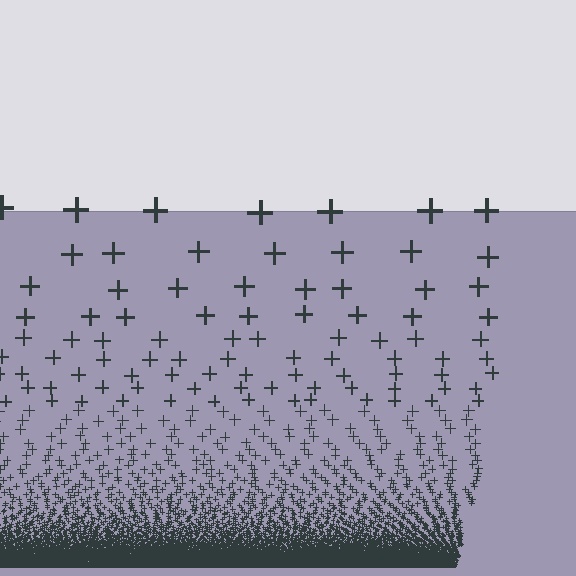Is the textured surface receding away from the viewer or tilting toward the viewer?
The surface appears to tilt toward the viewer. Texture elements get larger and sparser toward the top.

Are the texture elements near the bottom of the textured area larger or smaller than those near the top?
Smaller. The gradient is inverted — elements near the bottom are smaller and denser.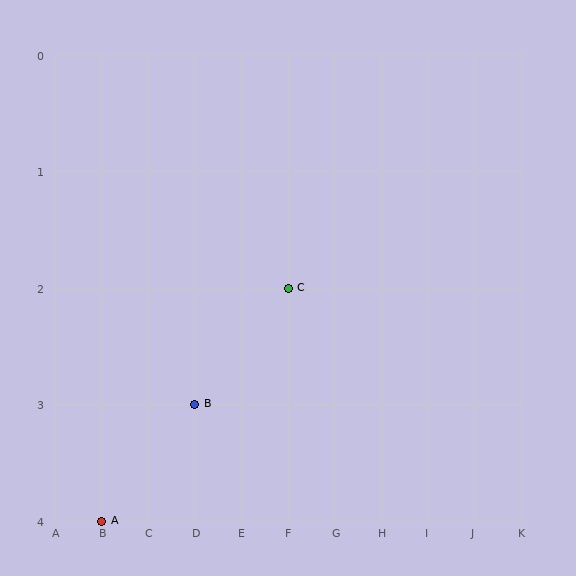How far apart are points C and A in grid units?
Points C and A are 4 columns and 2 rows apart (about 4.5 grid units diagonally).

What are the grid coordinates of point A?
Point A is at grid coordinates (B, 4).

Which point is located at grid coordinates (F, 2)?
Point C is at (F, 2).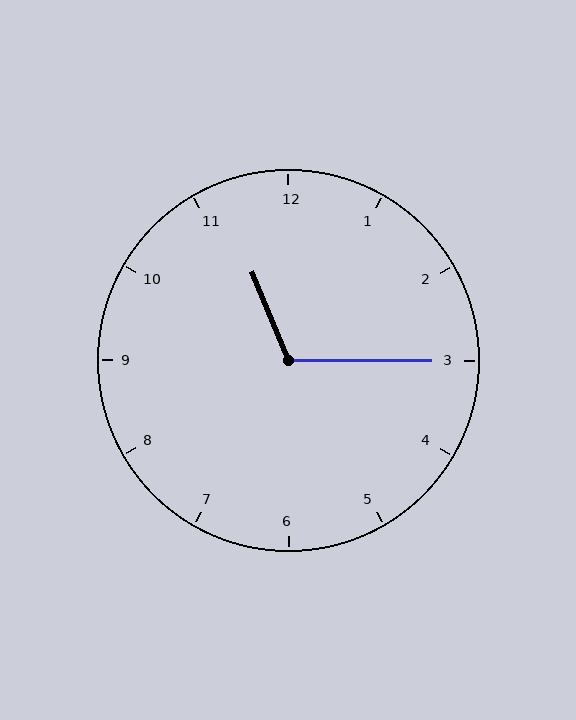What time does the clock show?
11:15.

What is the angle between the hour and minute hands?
Approximately 112 degrees.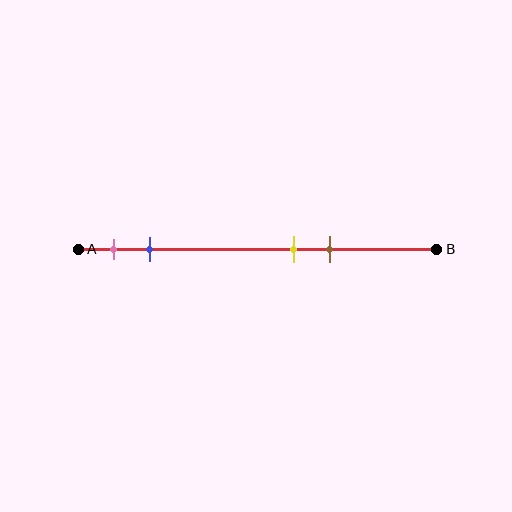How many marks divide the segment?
There are 4 marks dividing the segment.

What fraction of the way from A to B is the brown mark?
The brown mark is approximately 70% (0.7) of the way from A to B.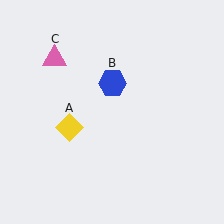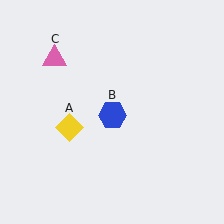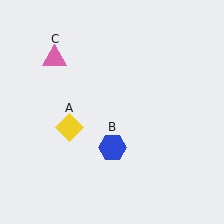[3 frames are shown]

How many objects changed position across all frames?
1 object changed position: blue hexagon (object B).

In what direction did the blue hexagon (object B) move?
The blue hexagon (object B) moved down.